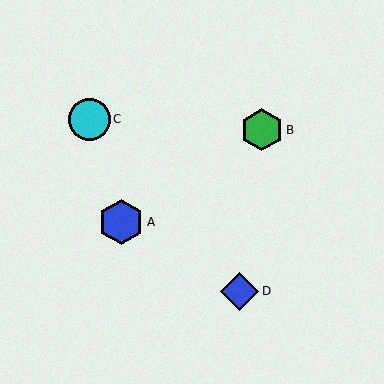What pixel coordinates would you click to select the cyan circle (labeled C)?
Click at (89, 119) to select the cyan circle C.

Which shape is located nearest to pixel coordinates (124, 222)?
The blue hexagon (labeled A) at (121, 222) is nearest to that location.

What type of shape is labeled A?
Shape A is a blue hexagon.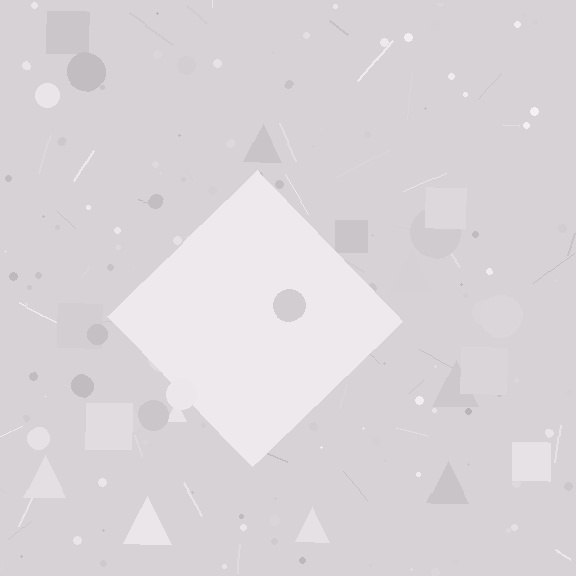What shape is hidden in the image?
A diamond is hidden in the image.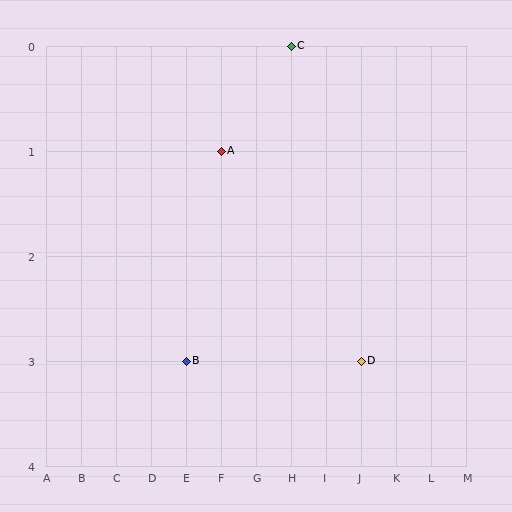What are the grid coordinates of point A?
Point A is at grid coordinates (F, 1).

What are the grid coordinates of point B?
Point B is at grid coordinates (E, 3).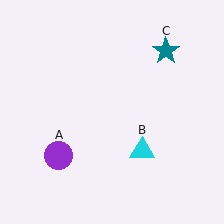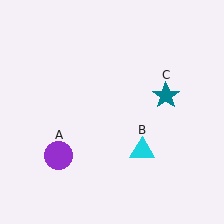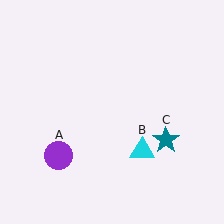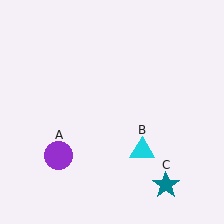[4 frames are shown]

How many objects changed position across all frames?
1 object changed position: teal star (object C).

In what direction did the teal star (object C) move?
The teal star (object C) moved down.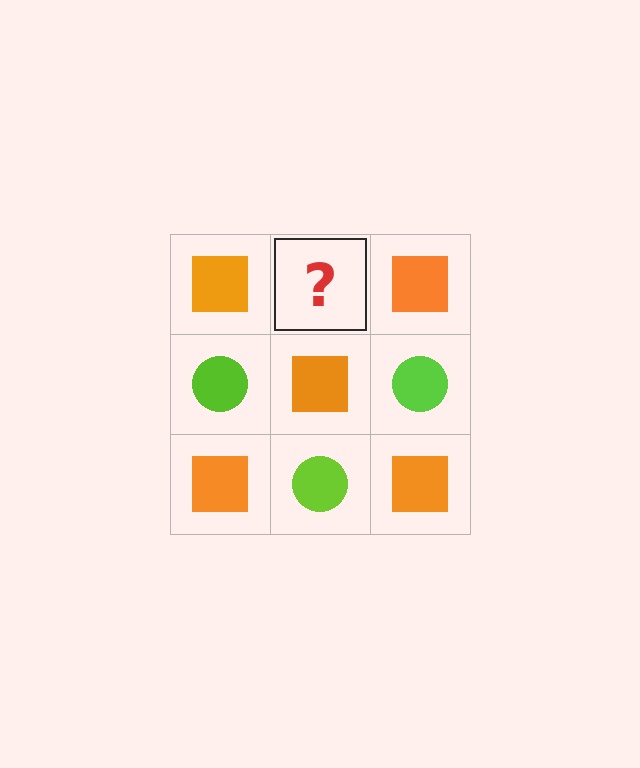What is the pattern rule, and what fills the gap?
The rule is that it alternates orange square and lime circle in a checkerboard pattern. The gap should be filled with a lime circle.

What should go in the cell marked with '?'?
The missing cell should contain a lime circle.